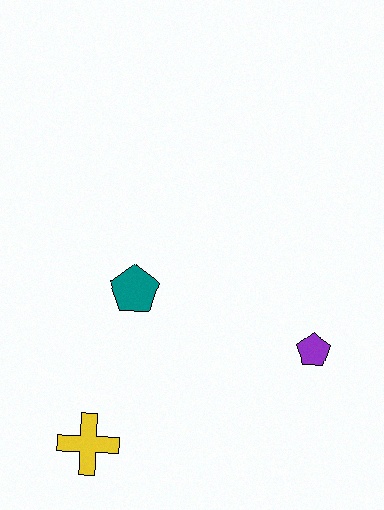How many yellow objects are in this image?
There is 1 yellow object.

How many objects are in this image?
There are 3 objects.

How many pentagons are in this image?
There are 2 pentagons.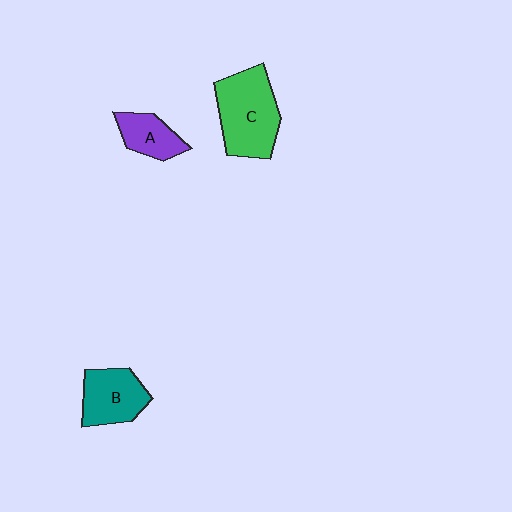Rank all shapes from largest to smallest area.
From largest to smallest: C (green), B (teal), A (purple).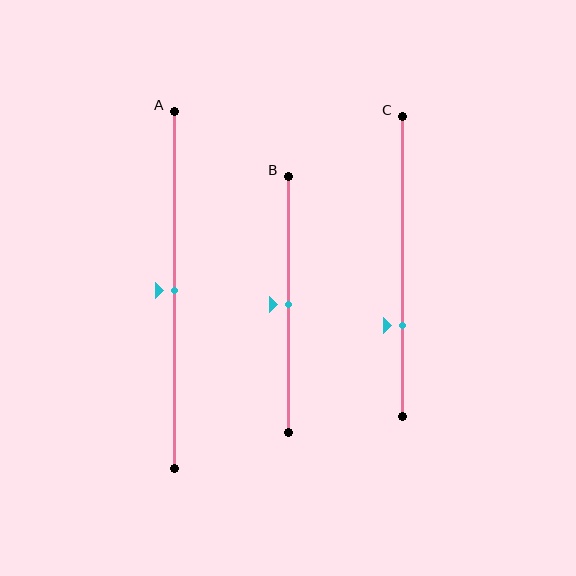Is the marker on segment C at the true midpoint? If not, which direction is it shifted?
No, the marker on segment C is shifted downward by about 20% of the segment length.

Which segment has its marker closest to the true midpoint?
Segment A has its marker closest to the true midpoint.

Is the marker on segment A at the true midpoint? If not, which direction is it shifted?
Yes, the marker on segment A is at the true midpoint.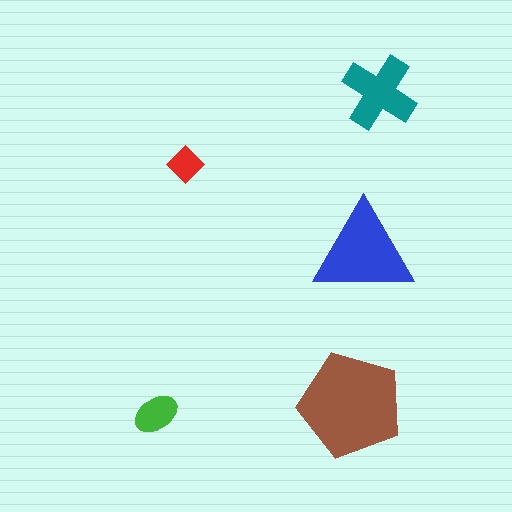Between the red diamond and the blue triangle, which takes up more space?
The blue triangle.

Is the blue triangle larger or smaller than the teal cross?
Larger.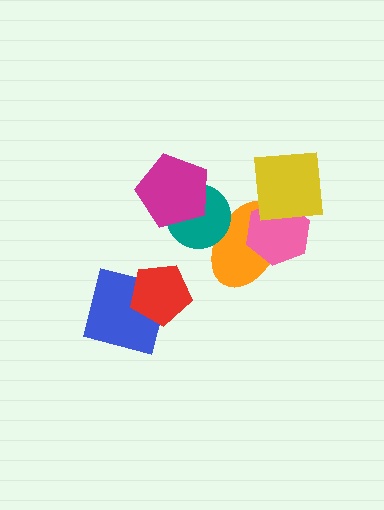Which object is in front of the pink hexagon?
The yellow square is in front of the pink hexagon.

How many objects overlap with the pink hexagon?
2 objects overlap with the pink hexagon.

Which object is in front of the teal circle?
The magenta pentagon is in front of the teal circle.